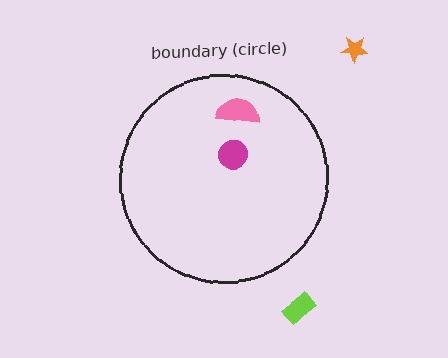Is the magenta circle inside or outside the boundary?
Inside.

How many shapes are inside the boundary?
2 inside, 2 outside.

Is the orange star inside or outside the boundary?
Outside.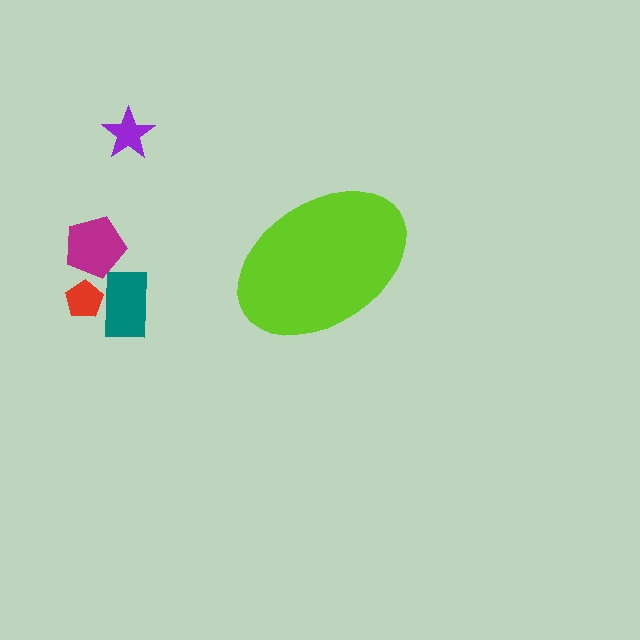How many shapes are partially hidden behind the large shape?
0 shapes are partially hidden.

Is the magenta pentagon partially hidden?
No, the magenta pentagon is fully visible.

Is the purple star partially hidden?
No, the purple star is fully visible.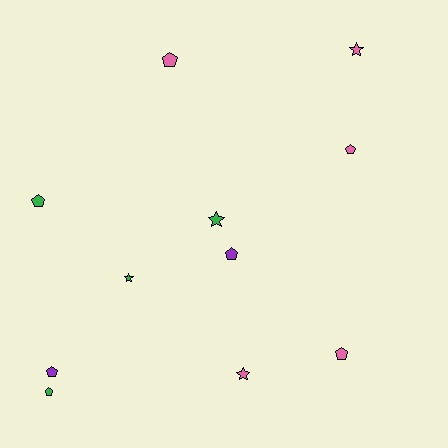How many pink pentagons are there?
There are 3 pink pentagons.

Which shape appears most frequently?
Pentagon, with 7 objects.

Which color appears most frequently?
Pink, with 5 objects.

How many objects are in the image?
There are 11 objects.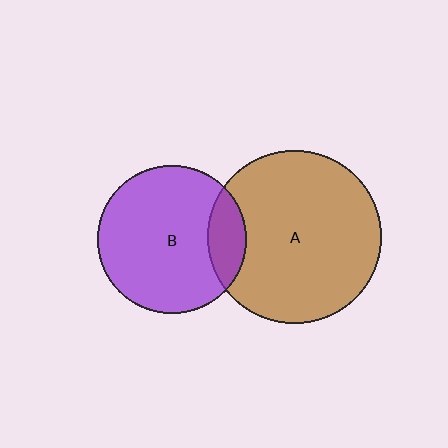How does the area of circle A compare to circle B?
Approximately 1.4 times.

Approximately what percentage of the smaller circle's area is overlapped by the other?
Approximately 15%.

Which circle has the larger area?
Circle A (brown).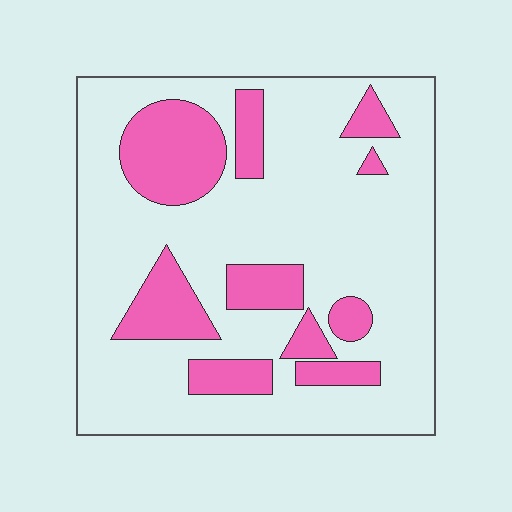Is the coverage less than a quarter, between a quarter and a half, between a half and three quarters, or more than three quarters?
Less than a quarter.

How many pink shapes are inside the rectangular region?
10.